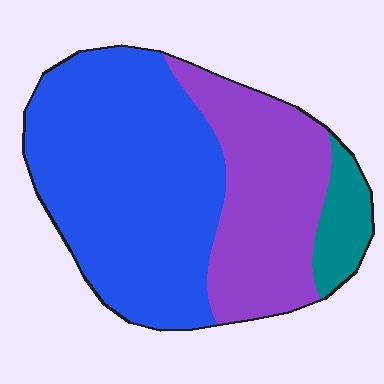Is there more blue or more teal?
Blue.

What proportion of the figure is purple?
Purple covers around 35% of the figure.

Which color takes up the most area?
Blue, at roughly 60%.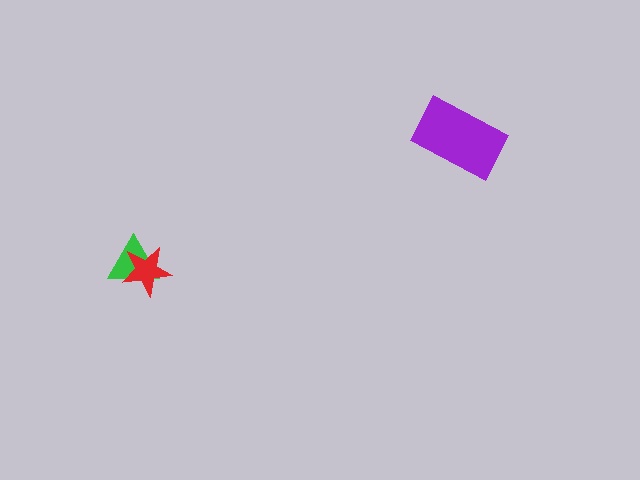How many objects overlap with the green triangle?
1 object overlaps with the green triangle.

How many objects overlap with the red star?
1 object overlaps with the red star.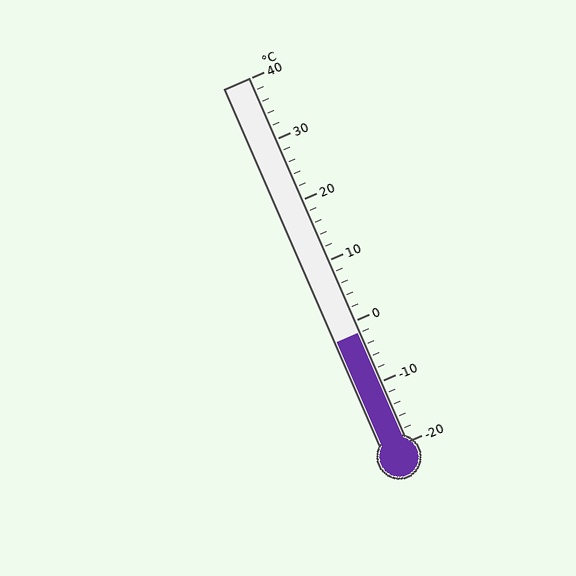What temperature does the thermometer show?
The thermometer shows approximately -2°C.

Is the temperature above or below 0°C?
The temperature is below 0°C.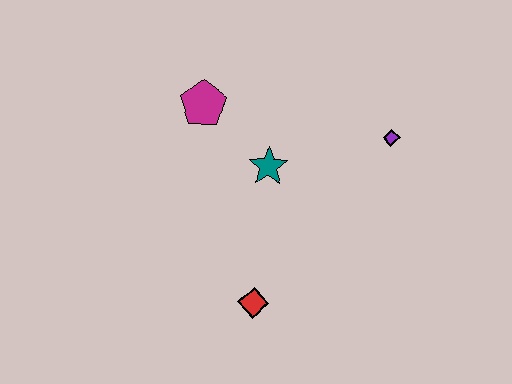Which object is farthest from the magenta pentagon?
The red diamond is farthest from the magenta pentagon.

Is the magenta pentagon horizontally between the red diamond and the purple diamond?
No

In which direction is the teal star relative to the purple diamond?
The teal star is to the left of the purple diamond.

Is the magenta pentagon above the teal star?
Yes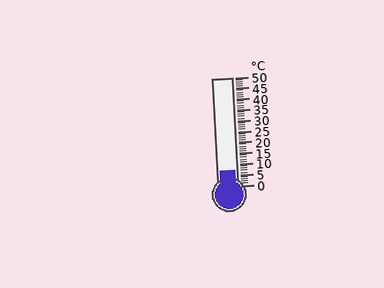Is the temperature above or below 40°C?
The temperature is below 40°C.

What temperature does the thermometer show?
The thermometer shows approximately 7°C.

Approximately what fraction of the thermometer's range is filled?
The thermometer is filled to approximately 15% of its range.